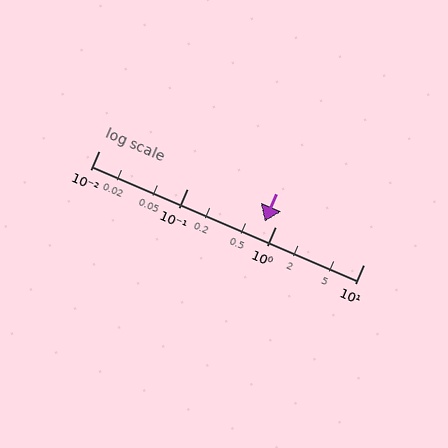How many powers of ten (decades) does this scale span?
The scale spans 3 decades, from 0.01 to 10.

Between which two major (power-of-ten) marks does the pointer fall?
The pointer is between 0.1 and 1.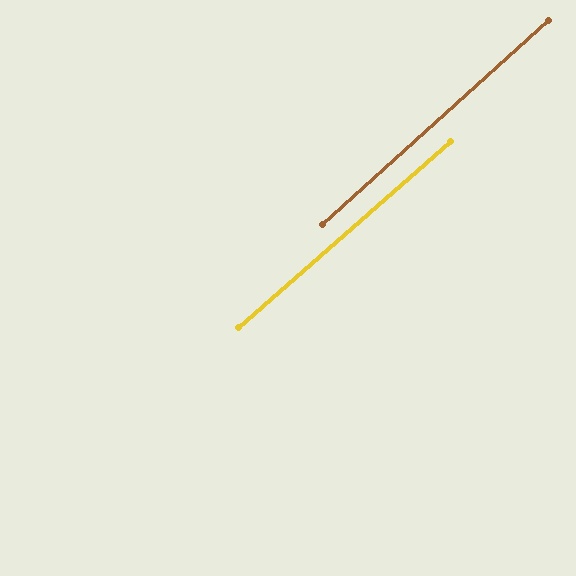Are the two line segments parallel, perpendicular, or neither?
Parallel — their directions differ by only 0.7°.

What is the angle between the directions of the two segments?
Approximately 1 degree.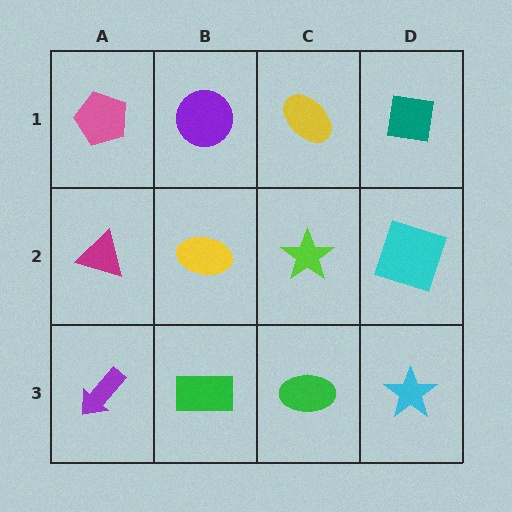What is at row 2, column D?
A cyan square.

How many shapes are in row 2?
4 shapes.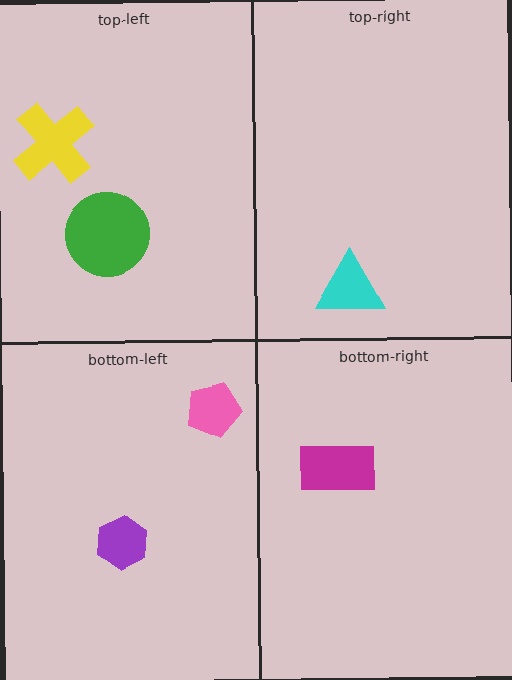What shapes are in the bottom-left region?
The purple hexagon, the pink pentagon.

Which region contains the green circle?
The top-left region.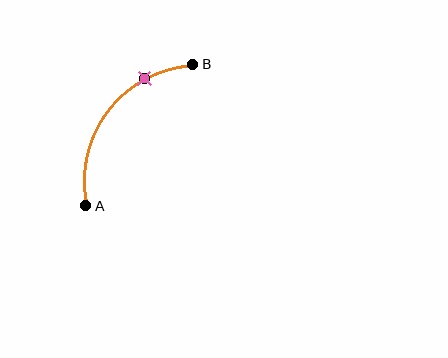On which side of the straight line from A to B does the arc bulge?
The arc bulges above and to the left of the straight line connecting A and B.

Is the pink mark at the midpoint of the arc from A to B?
No. The pink mark lies on the arc but is closer to endpoint B. The arc midpoint would be at the point on the curve equidistant along the arc from both A and B.